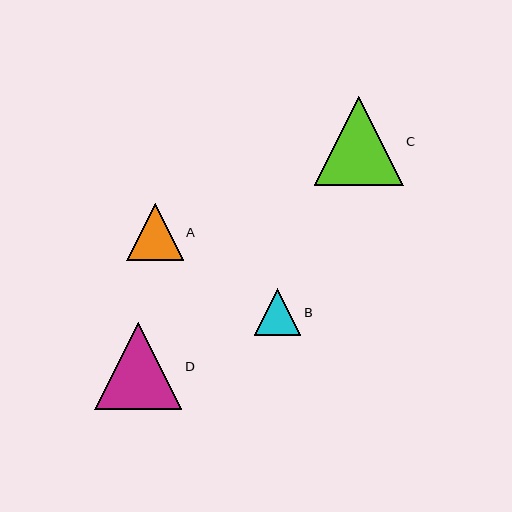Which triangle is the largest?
Triangle C is the largest with a size of approximately 89 pixels.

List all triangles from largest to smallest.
From largest to smallest: C, D, A, B.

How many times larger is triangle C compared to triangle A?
Triangle C is approximately 1.6 times the size of triangle A.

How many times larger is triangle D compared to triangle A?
Triangle D is approximately 1.5 times the size of triangle A.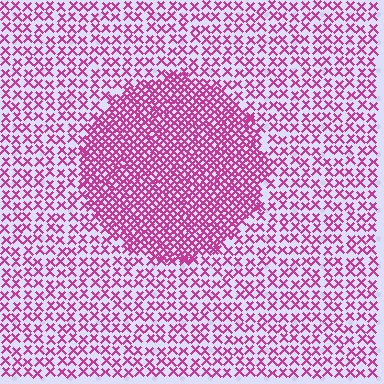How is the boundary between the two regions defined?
The boundary is defined by a change in element density (approximately 2.4x ratio). All elements are the same color, size, and shape.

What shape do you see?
I see a circle.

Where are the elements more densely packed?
The elements are more densely packed inside the circle boundary.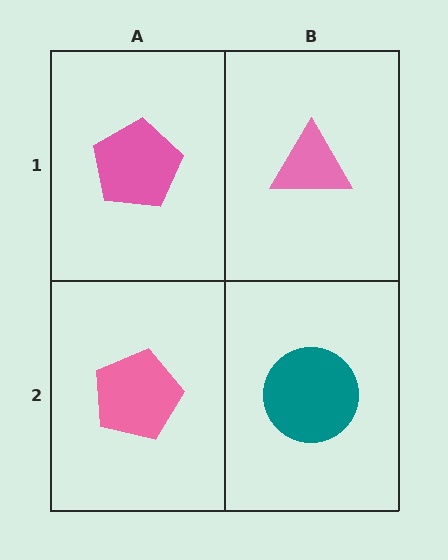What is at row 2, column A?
A pink pentagon.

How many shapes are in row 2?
2 shapes.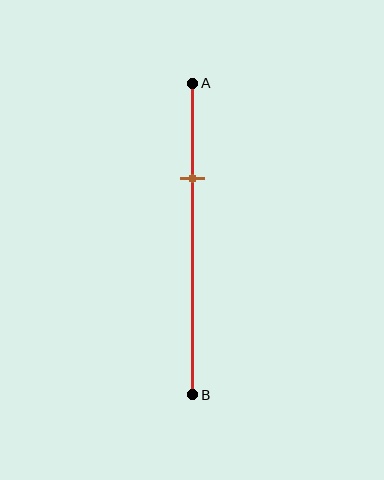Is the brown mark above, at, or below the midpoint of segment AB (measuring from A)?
The brown mark is above the midpoint of segment AB.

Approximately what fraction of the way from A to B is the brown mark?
The brown mark is approximately 30% of the way from A to B.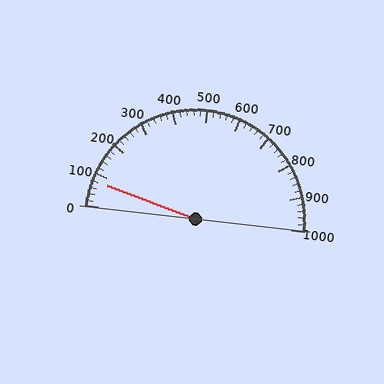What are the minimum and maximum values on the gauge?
The gauge ranges from 0 to 1000.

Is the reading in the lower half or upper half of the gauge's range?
The reading is in the lower half of the range (0 to 1000).